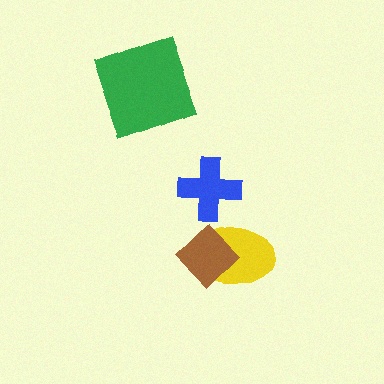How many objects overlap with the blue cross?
0 objects overlap with the blue cross.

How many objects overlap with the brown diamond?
1 object overlaps with the brown diamond.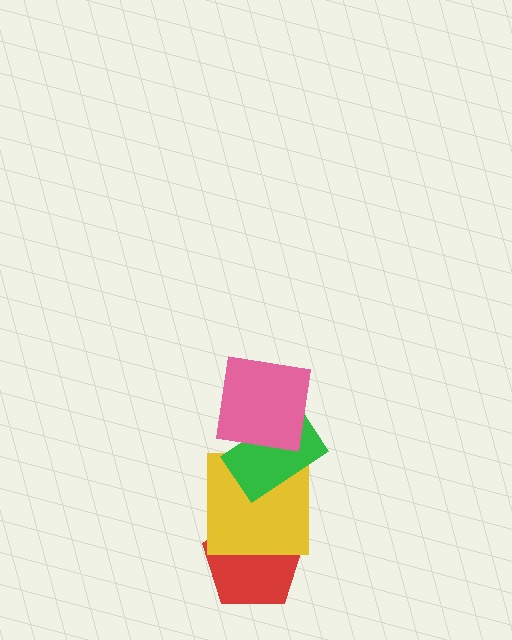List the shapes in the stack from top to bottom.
From top to bottom: the pink square, the green rectangle, the yellow square, the red pentagon.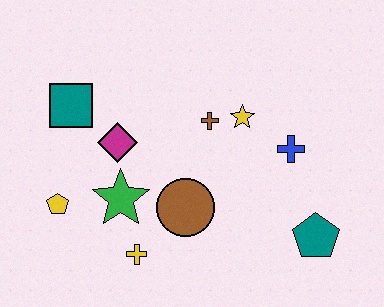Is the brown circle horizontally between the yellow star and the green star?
Yes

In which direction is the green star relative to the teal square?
The green star is below the teal square.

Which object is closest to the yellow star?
The brown cross is closest to the yellow star.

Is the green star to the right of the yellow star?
No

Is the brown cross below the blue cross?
No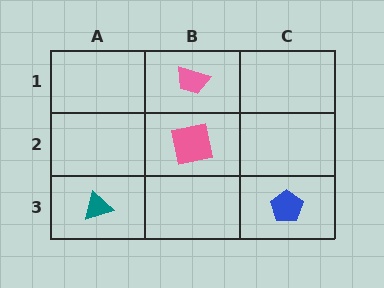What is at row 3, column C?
A blue pentagon.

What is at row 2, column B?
A pink square.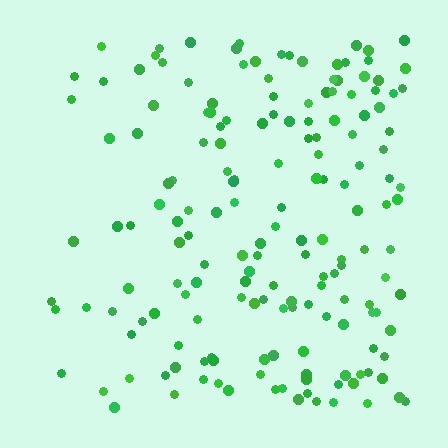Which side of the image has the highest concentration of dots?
The right.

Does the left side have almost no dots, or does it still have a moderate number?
Still a moderate number, just noticeably fewer than the right.